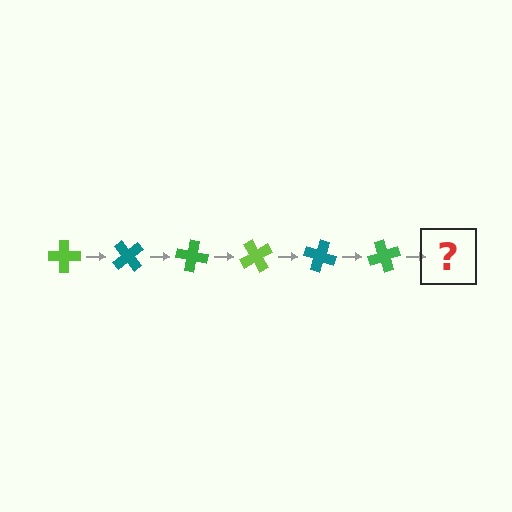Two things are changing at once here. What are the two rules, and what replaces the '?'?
The two rules are that it rotates 50 degrees each step and the color cycles through lime, teal, and green. The '?' should be a lime cross, rotated 300 degrees from the start.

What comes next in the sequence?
The next element should be a lime cross, rotated 300 degrees from the start.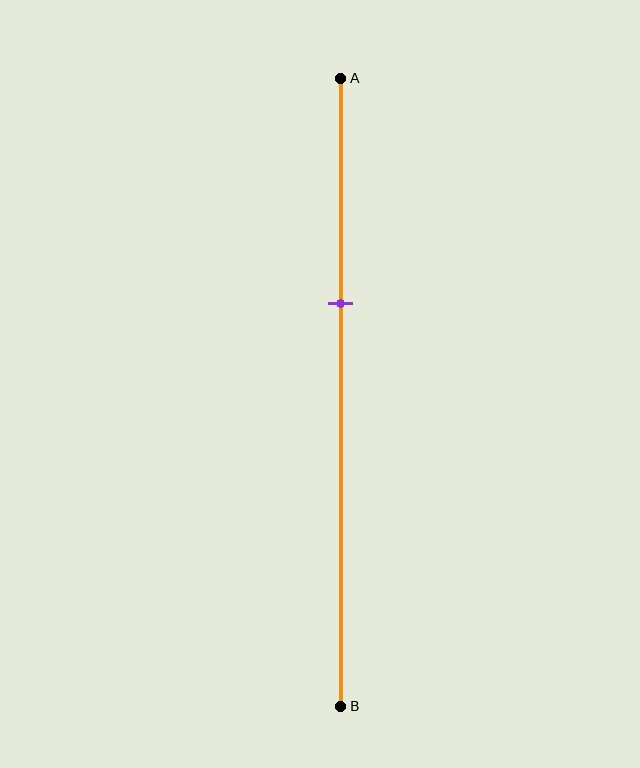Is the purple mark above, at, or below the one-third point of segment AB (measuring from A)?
The purple mark is approximately at the one-third point of segment AB.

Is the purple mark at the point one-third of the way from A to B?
Yes, the mark is approximately at the one-third point.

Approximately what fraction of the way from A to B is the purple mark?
The purple mark is approximately 35% of the way from A to B.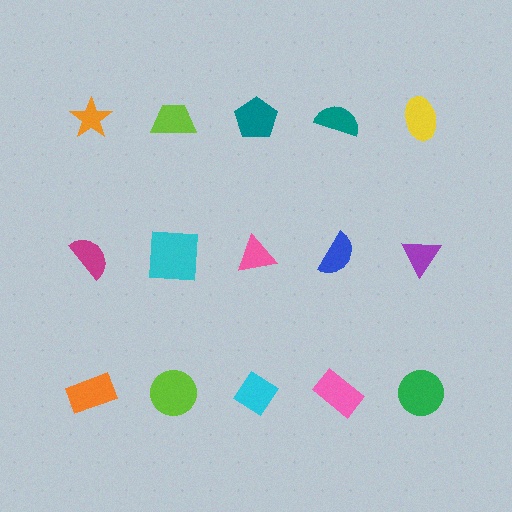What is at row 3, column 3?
A cyan diamond.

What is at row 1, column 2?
A lime trapezoid.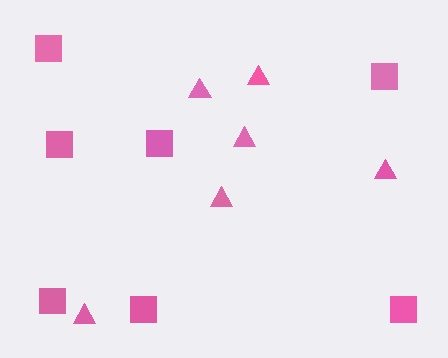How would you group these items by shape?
There are 2 groups: one group of squares (7) and one group of triangles (6).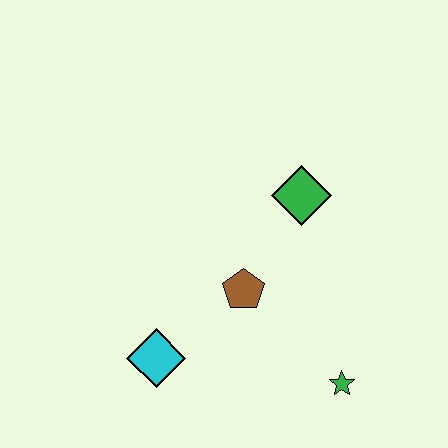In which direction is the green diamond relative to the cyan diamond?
The green diamond is above the cyan diamond.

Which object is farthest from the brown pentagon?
The green star is farthest from the brown pentagon.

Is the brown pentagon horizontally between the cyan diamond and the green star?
Yes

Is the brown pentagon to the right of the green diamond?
No